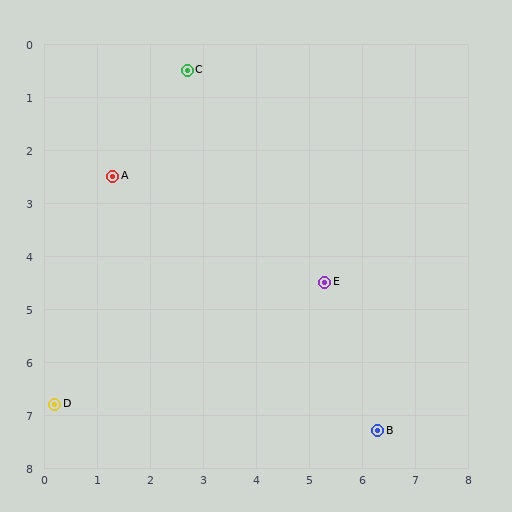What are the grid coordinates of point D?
Point D is at approximately (0.2, 6.8).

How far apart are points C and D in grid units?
Points C and D are about 6.8 grid units apart.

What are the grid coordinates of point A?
Point A is at approximately (1.3, 2.5).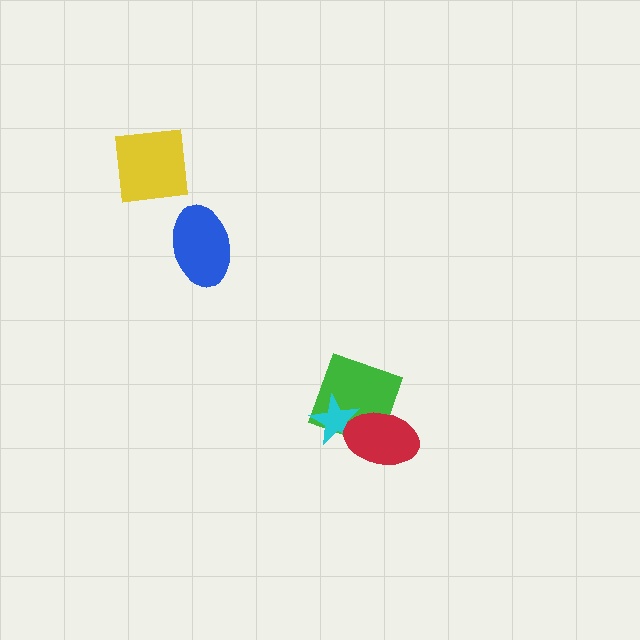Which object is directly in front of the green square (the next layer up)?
The cyan star is directly in front of the green square.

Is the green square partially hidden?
Yes, it is partially covered by another shape.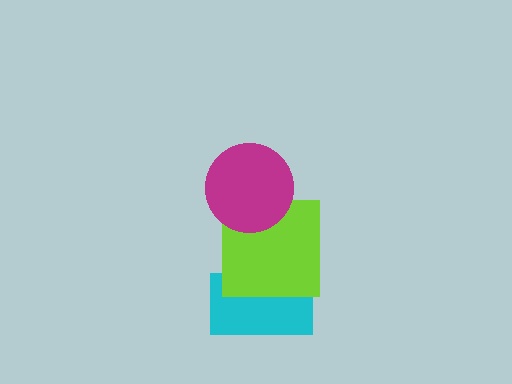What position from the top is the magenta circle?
The magenta circle is 1st from the top.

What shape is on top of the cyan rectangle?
The lime square is on top of the cyan rectangle.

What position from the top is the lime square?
The lime square is 2nd from the top.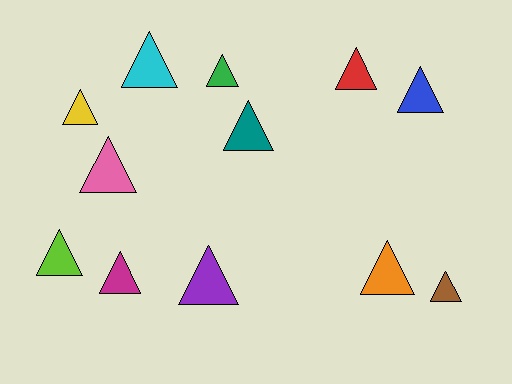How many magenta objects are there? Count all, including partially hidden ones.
There is 1 magenta object.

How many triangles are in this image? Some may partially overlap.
There are 12 triangles.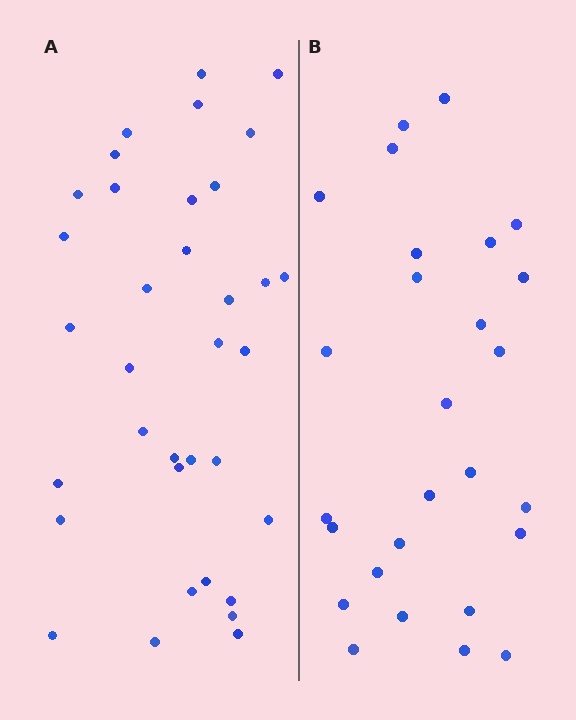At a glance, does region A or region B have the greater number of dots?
Region A (the left region) has more dots.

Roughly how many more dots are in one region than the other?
Region A has roughly 8 or so more dots than region B.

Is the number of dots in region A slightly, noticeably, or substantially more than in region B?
Region A has noticeably more, but not dramatically so. The ratio is roughly 1.3 to 1.